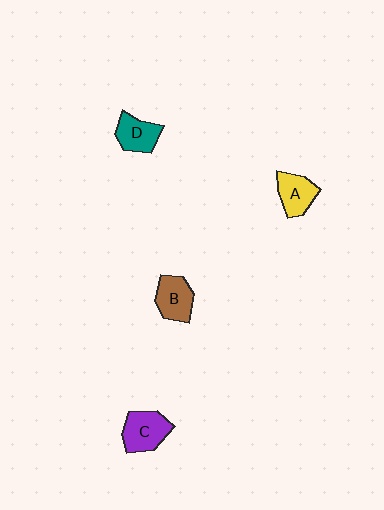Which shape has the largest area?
Shape C (purple).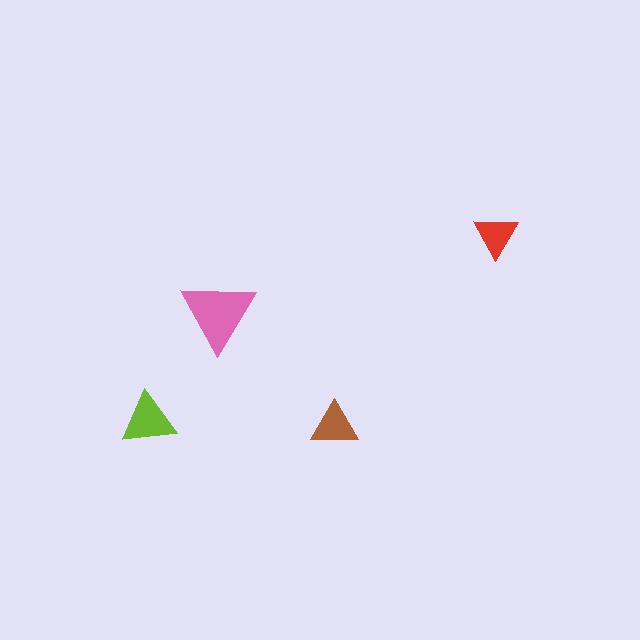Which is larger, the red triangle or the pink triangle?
The pink one.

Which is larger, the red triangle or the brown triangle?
The brown one.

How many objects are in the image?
There are 4 objects in the image.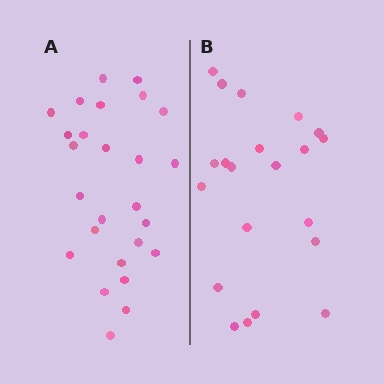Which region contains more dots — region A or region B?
Region A (the left region) has more dots.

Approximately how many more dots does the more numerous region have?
Region A has about 5 more dots than region B.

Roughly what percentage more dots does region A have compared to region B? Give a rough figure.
About 25% more.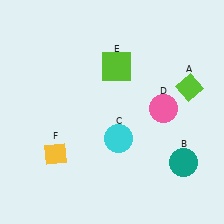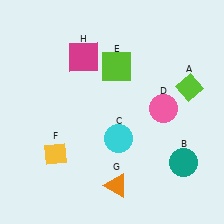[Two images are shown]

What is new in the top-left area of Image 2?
A magenta square (H) was added in the top-left area of Image 2.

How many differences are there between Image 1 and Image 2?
There are 2 differences between the two images.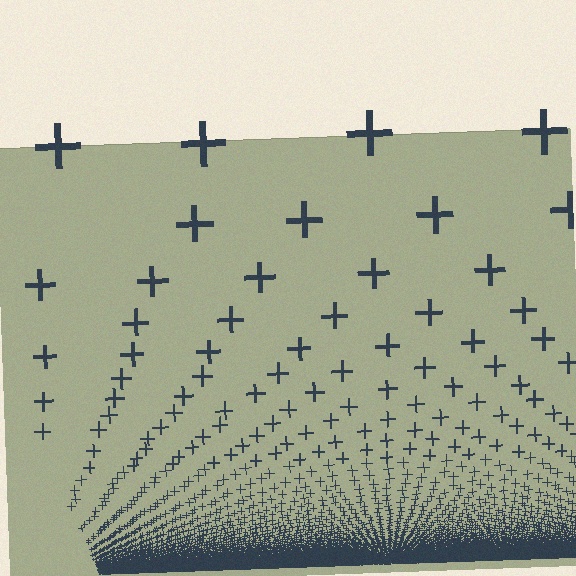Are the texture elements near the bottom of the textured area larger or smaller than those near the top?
Smaller. The gradient is inverted — elements near the bottom are smaller and denser.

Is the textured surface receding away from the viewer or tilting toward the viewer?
The surface appears to tilt toward the viewer. Texture elements get larger and sparser toward the top.